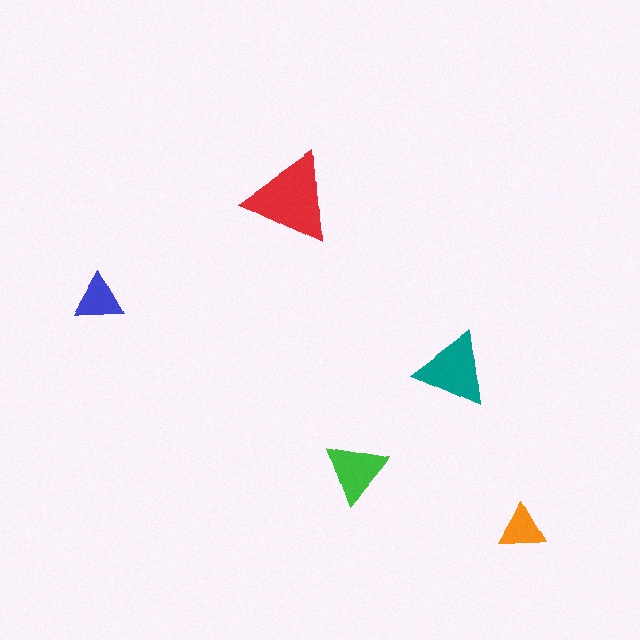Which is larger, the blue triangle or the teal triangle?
The teal one.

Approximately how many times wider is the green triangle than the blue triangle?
About 1.5 times wider.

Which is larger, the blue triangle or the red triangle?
The red one.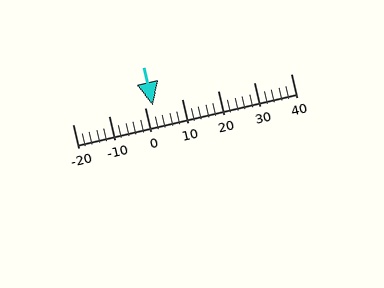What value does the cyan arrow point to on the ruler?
The cyan arrow points to approximately 2.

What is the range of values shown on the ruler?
The ruler shows values from -20 to 40.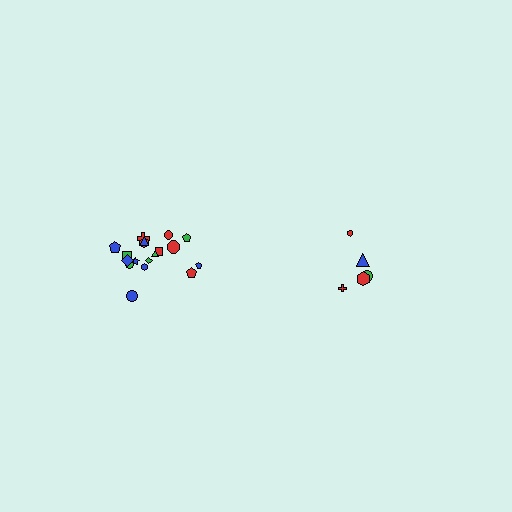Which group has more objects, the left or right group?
The left group.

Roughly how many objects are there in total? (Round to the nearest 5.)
Roughly 25 objects in total.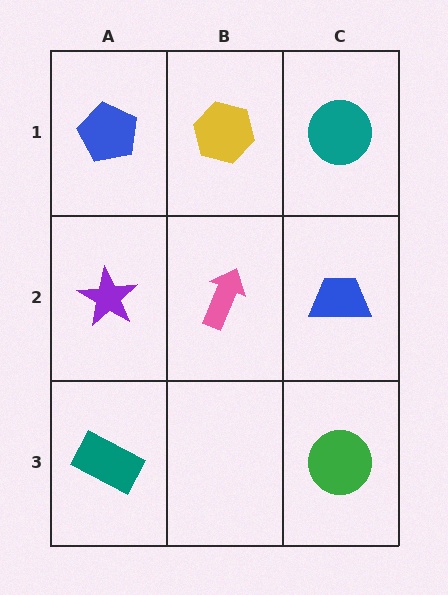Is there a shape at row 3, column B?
No, that cell is empty.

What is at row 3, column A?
A teal rectangle.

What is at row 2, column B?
A pink arrow.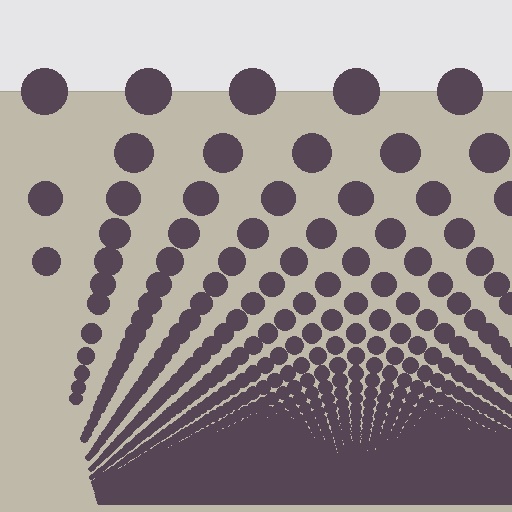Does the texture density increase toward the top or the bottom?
Density increases toward the bottom.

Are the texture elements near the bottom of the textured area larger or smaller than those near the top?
Smaller. The gradient is inverted — elements near the bottom are smaller and denser.